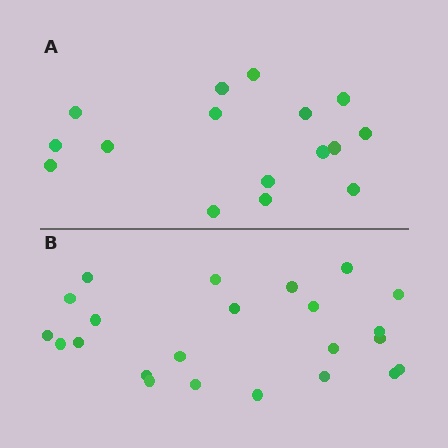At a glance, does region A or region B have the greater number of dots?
Region B (the bottom region) has more dots.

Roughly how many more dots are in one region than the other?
Region B has roughly 8 or so more dots than region A.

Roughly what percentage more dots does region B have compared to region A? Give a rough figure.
About 45% more.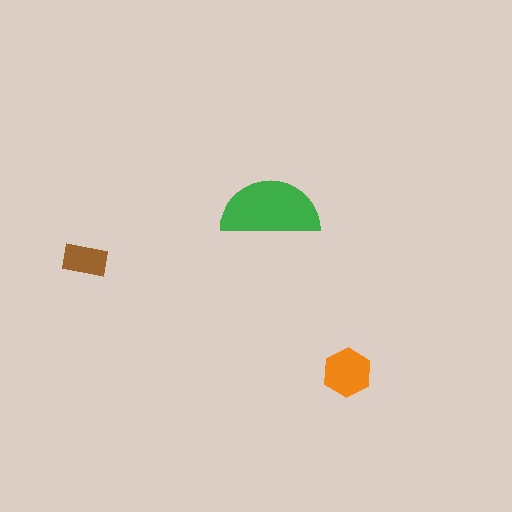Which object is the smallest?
The brown rectangle.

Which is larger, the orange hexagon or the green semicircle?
The green semicircle.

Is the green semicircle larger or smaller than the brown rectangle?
Larger.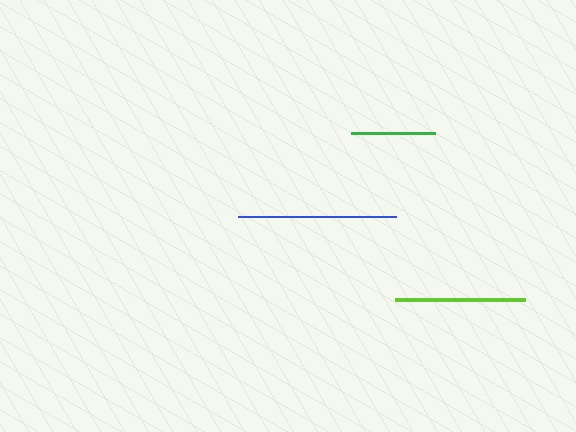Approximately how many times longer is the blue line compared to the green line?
The blue line is approximately 1.9 times the length of the green line.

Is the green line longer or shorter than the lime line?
The lime line is longer than the green line.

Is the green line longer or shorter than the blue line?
The blue line is longer than the green line.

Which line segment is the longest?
The blue line is the longest at approximately 158 pixels.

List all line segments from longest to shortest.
From longest to shortest: blue, lime, green.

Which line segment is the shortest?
The green line is the shortest at approximately 84 pixels.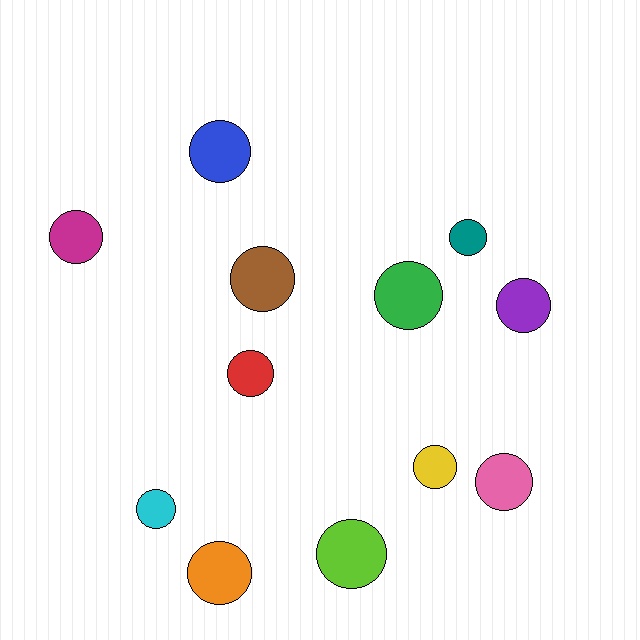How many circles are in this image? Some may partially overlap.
There are 12 circles.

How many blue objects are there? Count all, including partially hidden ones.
There is 1 blue object.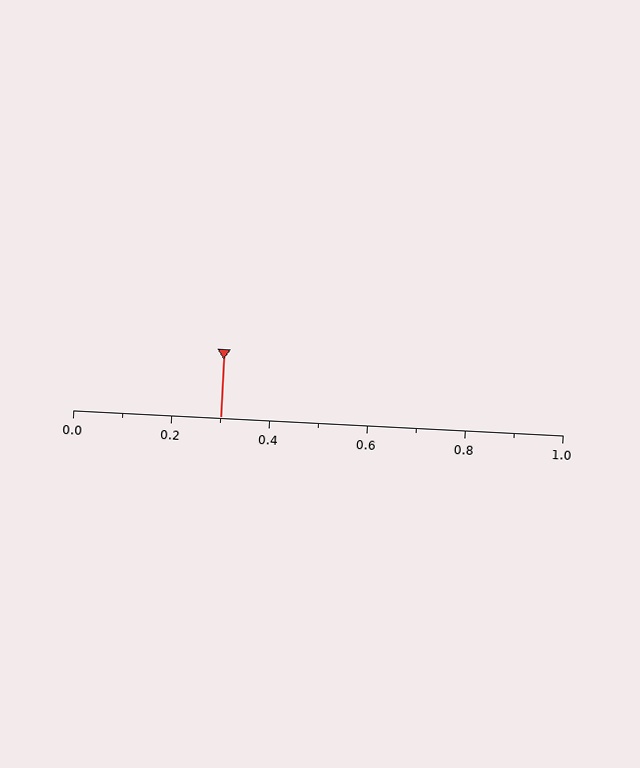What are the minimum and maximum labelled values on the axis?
The axis runs from 0.0 to 1.0.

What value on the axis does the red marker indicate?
The marker indicates approximately 0.3.